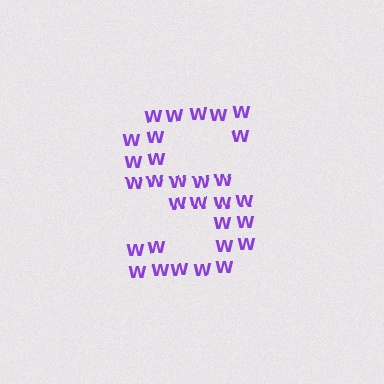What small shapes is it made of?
It is made of small letter W's.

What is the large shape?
The large shape is the letter S.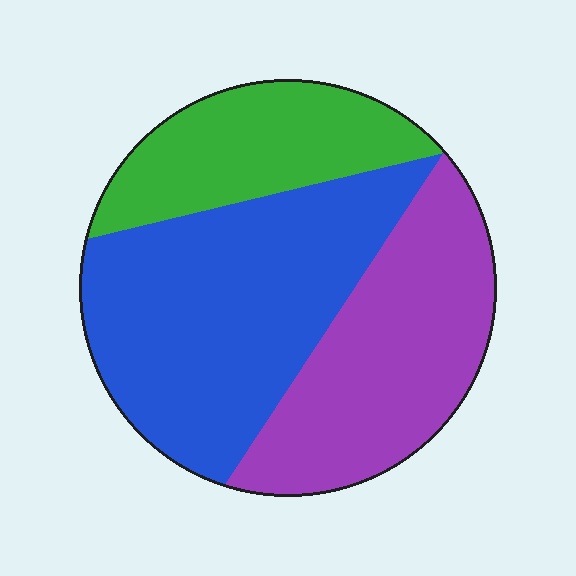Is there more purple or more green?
Purple.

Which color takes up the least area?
Green, at roughly 20%.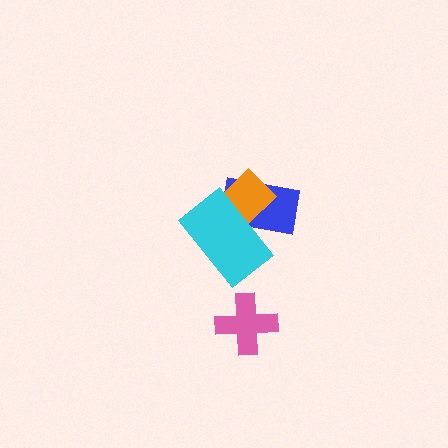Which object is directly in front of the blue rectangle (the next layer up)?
The orange diamond is directly in front of the blue rectangle.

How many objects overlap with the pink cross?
0 objects overlap with the pink cross.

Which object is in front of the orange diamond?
The cyan rectangle is in front of the orange diamond.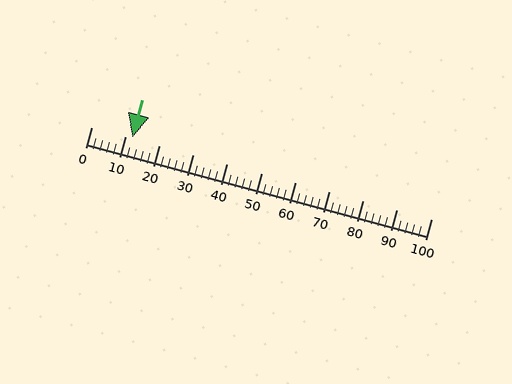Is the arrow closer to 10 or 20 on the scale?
The arrow is closer to 10.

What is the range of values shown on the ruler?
The ruler shows values from 0 to 100.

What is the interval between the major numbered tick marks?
The major tick marks are spaced 10 units apart.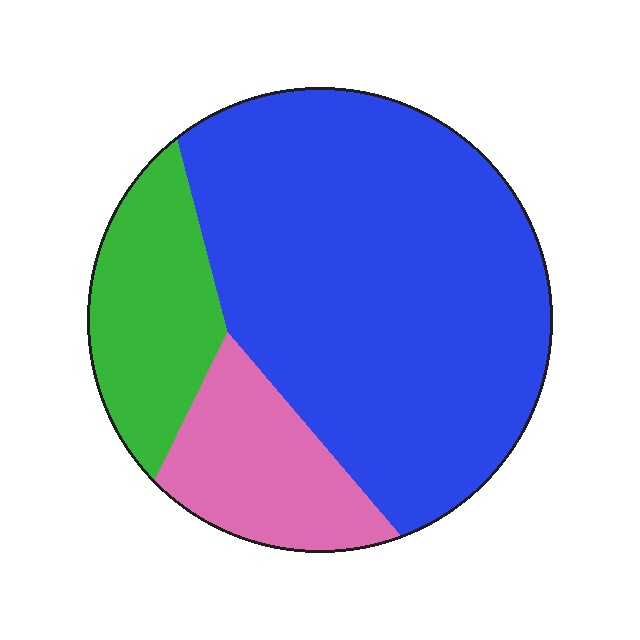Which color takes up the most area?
Blue, at roughly 65%.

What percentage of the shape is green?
Green covers around 15% of the shape.